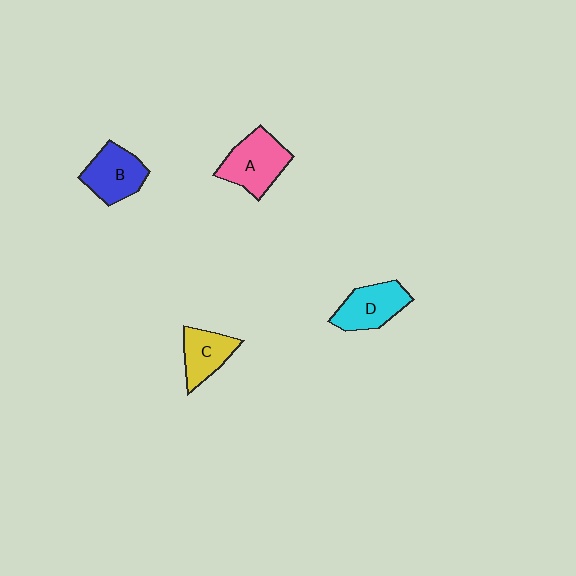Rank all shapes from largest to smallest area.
From largest to smallest: A (pink), B (blue), D (cyan), C (yellow).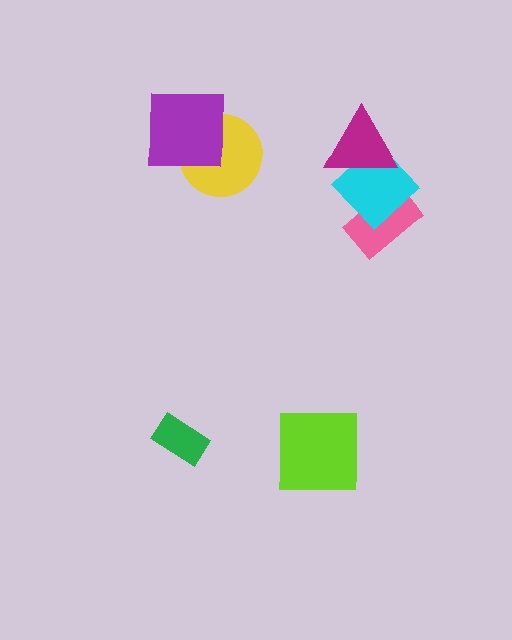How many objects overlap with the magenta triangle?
1 object overlaps with the magenta triangle.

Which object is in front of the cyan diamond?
The magenta triangle is in front of the cyan diamond.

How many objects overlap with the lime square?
0 objects overlap with the lime square.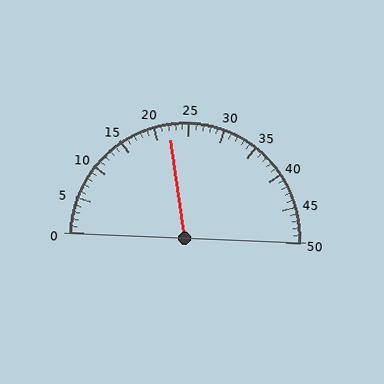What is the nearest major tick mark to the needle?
The nearest major tick mark is 20.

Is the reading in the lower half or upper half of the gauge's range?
The reading is in the lower half of the range (0 to 50).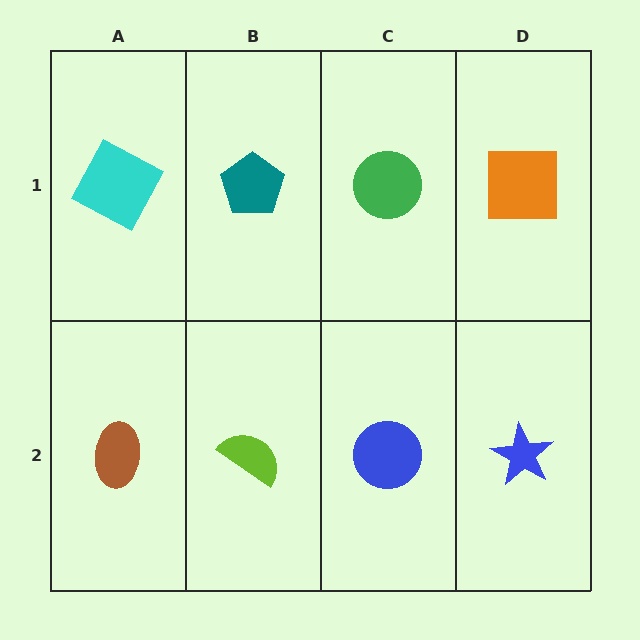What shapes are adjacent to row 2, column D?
An orange square (row 1, column D), a blue circle (row 2, column C).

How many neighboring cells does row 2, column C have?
3.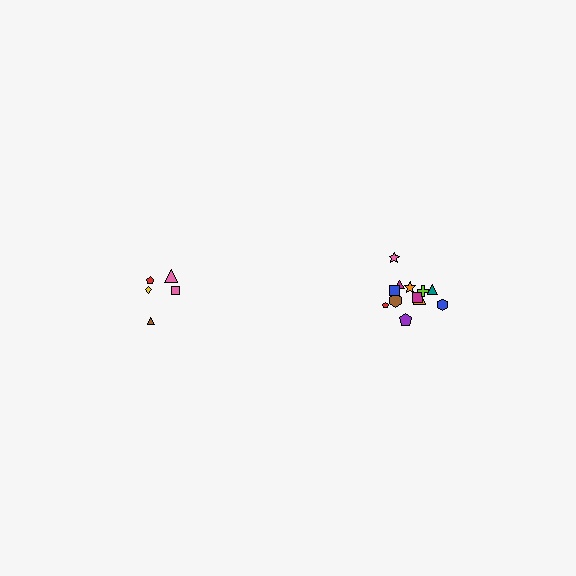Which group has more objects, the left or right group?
The right group.